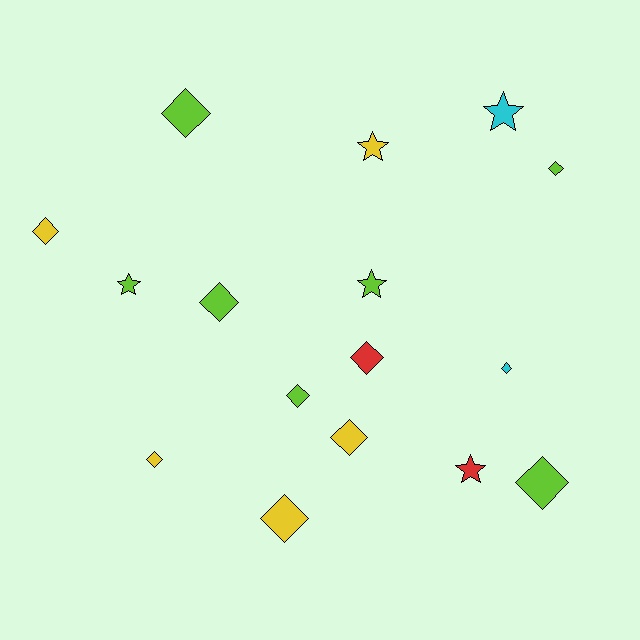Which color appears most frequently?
Lime, with 7 objects.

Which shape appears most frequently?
Diamond, with 11 objects.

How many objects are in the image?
There are 16 objects.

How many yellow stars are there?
There is 1 yellow star.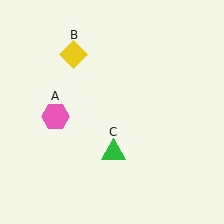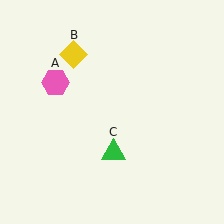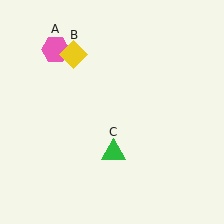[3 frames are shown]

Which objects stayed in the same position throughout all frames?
Yellow diamond (object B) and green triangle (object C) remained stationary.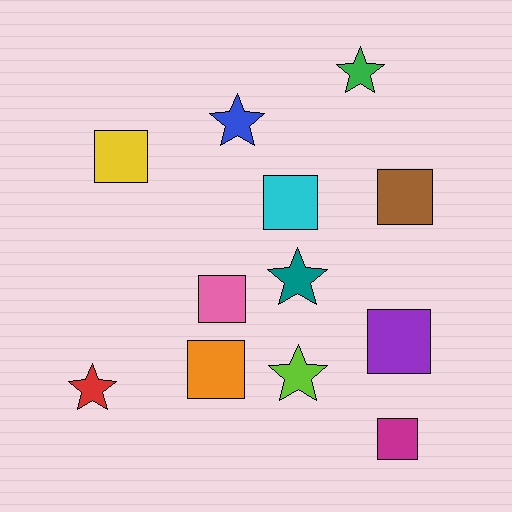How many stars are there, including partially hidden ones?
There are 5 stars.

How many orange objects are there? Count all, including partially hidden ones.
There is 1 orange object.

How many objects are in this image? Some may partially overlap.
There are 12 objects.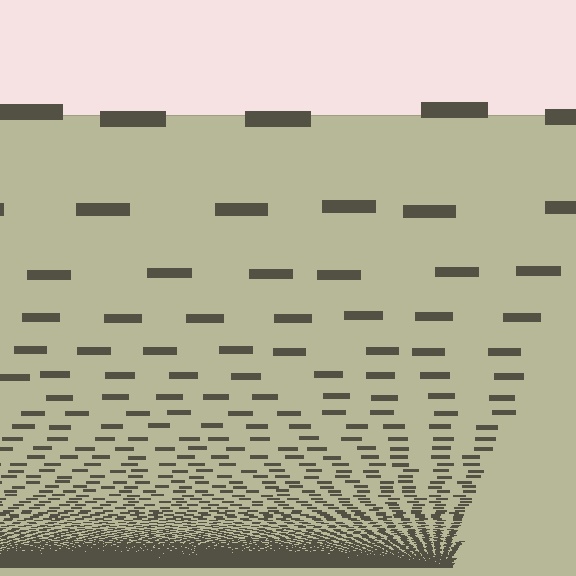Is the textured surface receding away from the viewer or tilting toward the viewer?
The surface appears to tilt toward the viewer. Texture elements get larger and sparser toward the top.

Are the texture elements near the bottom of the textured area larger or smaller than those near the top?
Smaller. The gradient is inverted — elements near the bottom are smaller and denser.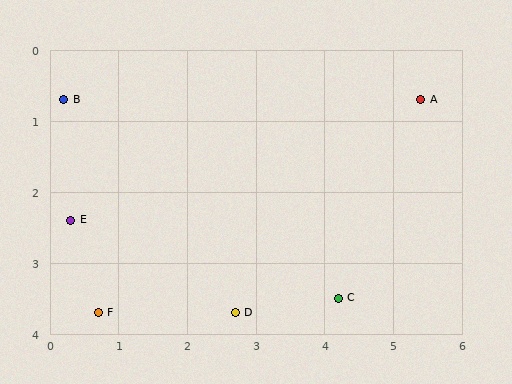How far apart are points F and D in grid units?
Points F and D are about 2.0 grid units apart.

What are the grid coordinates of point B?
Point B is at approximately (0.2, 0.7).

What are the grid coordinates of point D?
Point D is at approximately (2.7, 3.7).